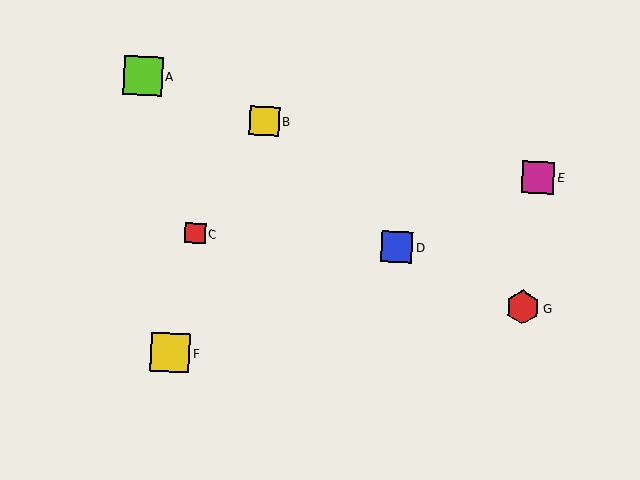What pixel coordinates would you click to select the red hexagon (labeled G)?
Click at (523, 307) to select the red hexagon G.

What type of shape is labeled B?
Shape B is a yellow square.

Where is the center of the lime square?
The center of the lime square is at (143, 76).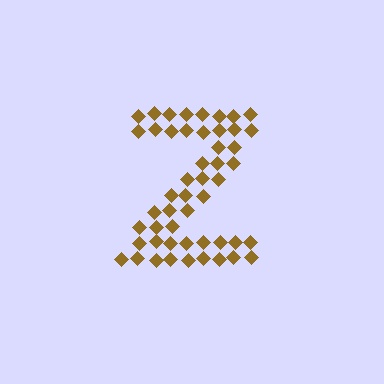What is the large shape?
The large shape is the letter Z.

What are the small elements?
The small elements are diamonds.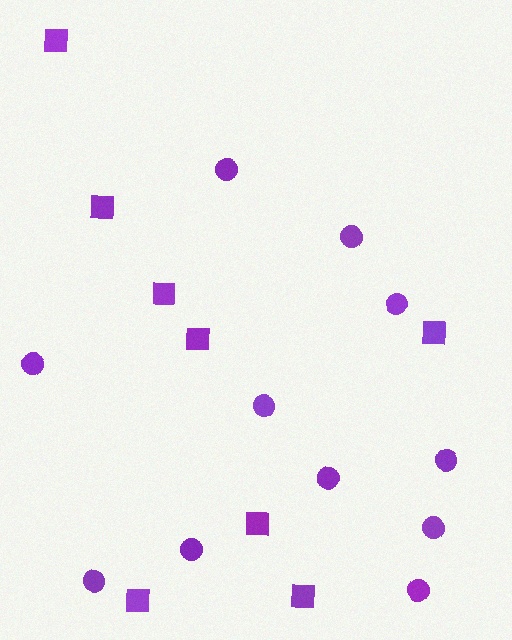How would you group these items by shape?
There are 2 groups: one group of circles (11) and one group of squares (8).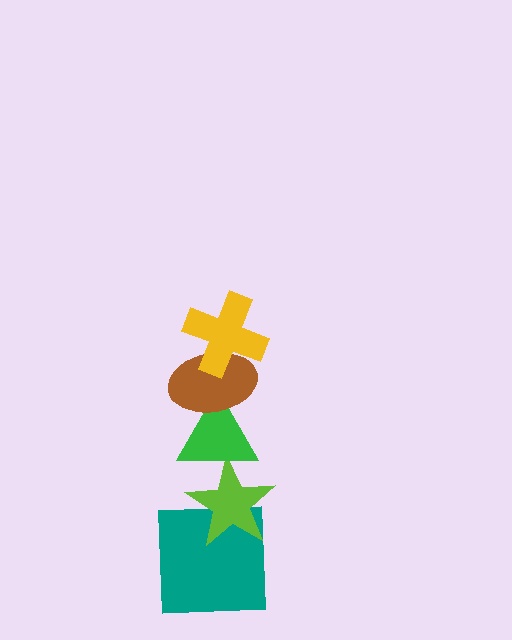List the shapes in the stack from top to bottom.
From top to bottom: the yellow cross, the brown ellipse, the green triangle, the lime star, the teal square.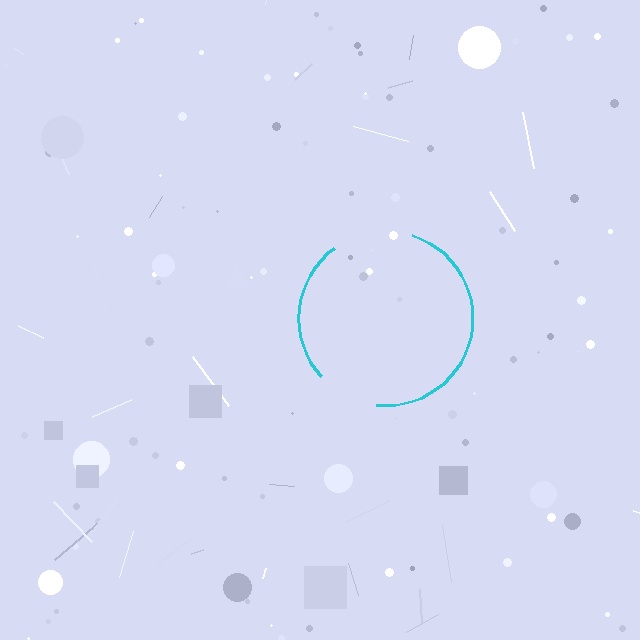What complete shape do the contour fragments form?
The contour fragments form a circle.